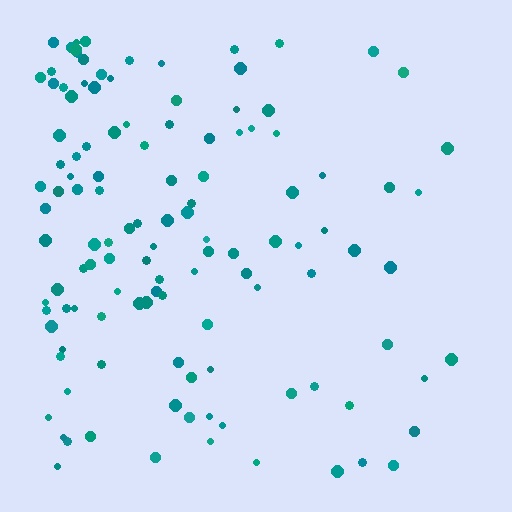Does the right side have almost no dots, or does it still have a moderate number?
Still a moderate number, just noticeably fewer than the left.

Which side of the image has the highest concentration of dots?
The left.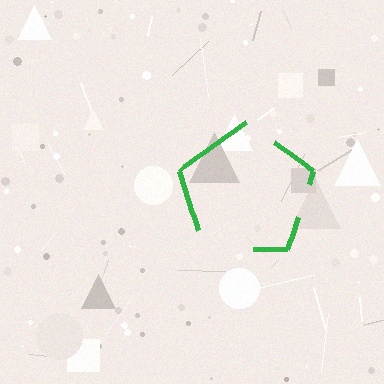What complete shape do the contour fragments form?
The contour fragments form a pentagon.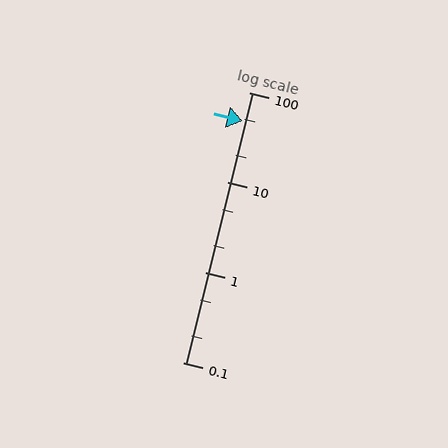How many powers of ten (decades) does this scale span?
The scale spans 3 decades, from 0.1 to 100.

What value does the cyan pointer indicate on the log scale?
The pointer indicates approximately 48.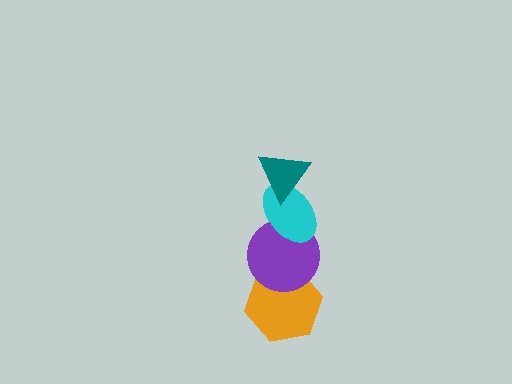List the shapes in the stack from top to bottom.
From top to bottom: the teal triangle, the cyan ellipse, the purple circle, the orange hexagon.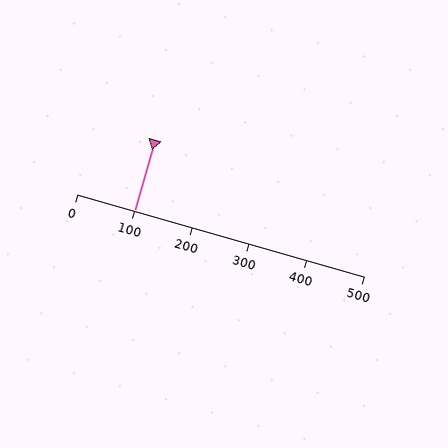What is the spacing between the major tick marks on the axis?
The major ticks are spaced 100 apart.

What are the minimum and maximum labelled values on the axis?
The axis runs from 0 to 500.